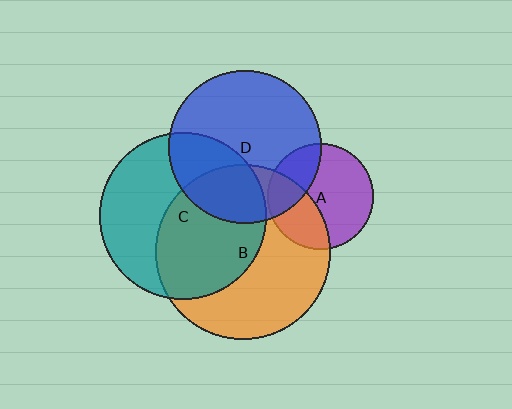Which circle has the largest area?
Circle B (orange).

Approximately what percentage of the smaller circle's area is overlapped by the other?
Approximately 25%.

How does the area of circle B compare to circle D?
Approximately 1.3 times.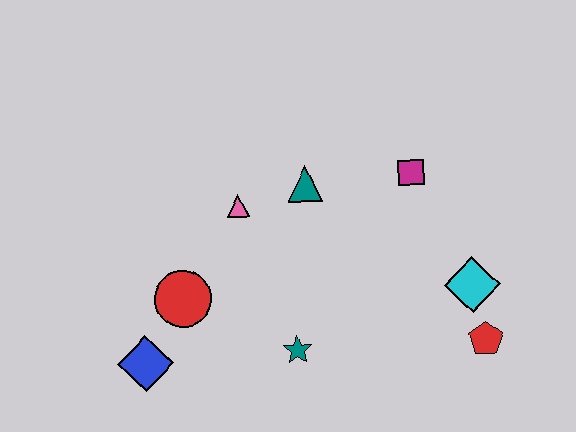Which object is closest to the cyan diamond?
The red pentagon is closest to the cyan diamond.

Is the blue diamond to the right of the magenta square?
No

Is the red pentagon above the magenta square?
No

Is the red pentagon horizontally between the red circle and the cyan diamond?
No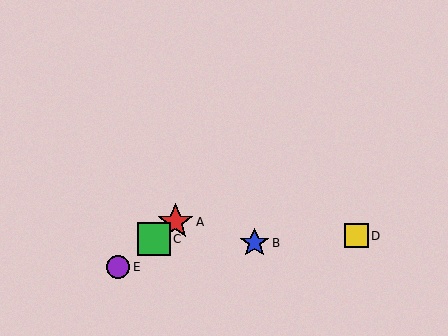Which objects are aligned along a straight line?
Objects A, C, E are aligned along a straight line.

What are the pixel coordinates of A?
Object A is at (175, 222).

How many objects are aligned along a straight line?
3 objects (A, C, E) are aligned along a straight line.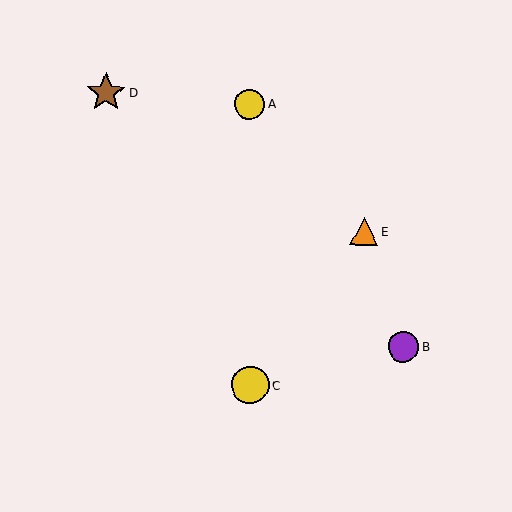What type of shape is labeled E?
Shape E is an orange triangle.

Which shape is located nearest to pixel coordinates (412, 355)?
The purple circle (labeled B) at (403, 347) is nearest to that location.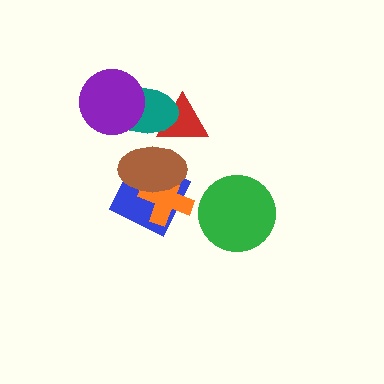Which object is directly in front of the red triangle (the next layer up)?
The teal ellipse is directly in front of the red triangle.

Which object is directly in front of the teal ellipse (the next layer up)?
The brown ellipse is directly in front of the teal ellipse.